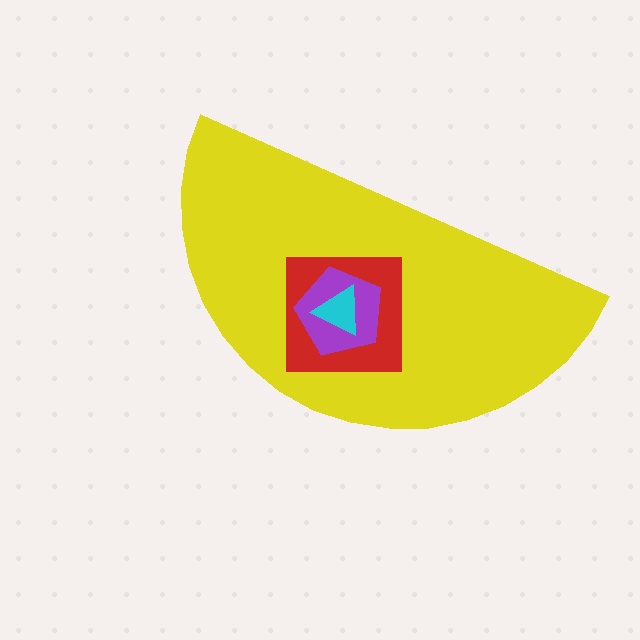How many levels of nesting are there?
4.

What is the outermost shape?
The yellow semicircle.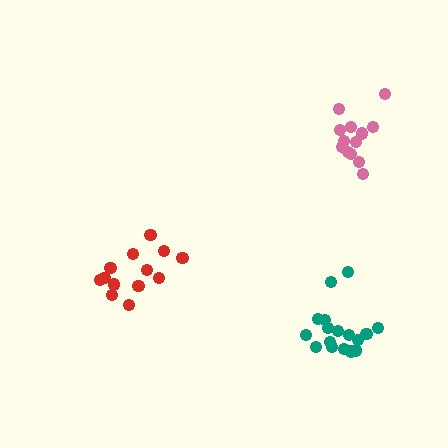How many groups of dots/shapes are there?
There are 3 groups.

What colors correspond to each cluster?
The clusters are colored: pink, teal, red.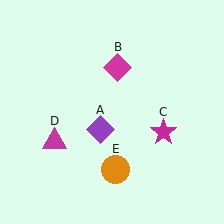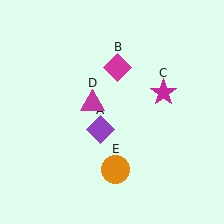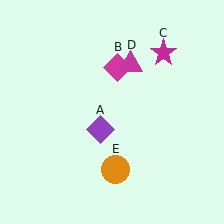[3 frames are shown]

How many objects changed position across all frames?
2 objects changed position: magenta star (object C), magenta triangle (object D).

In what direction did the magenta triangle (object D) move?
The magenta triangle (object D) moved up and to the right.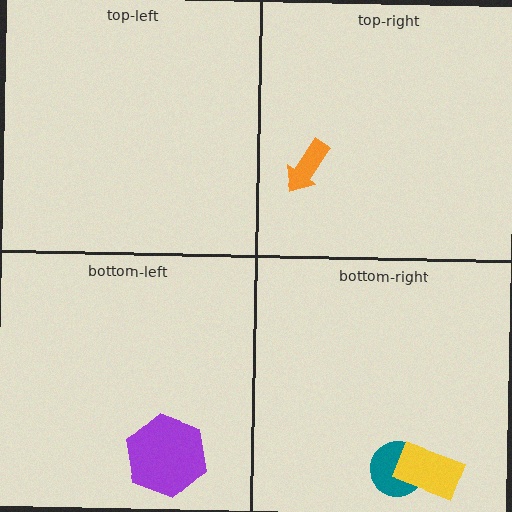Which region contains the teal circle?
The bottom-right region.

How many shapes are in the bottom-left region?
1.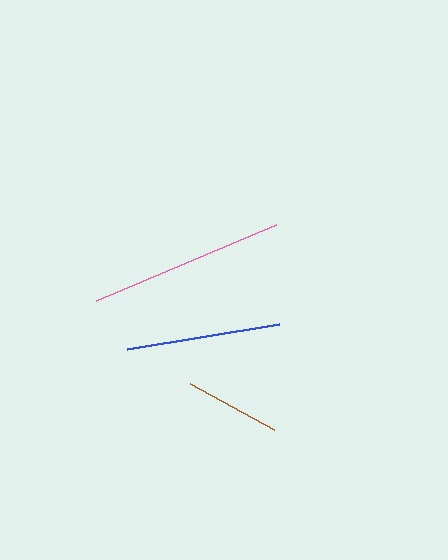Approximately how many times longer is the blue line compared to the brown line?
The blue line is approximately 1.6 times the length of the brown line.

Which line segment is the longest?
The pink line is the longest at approximately 196 pixels.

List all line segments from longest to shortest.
From longest to shortest: pink, blue, brown.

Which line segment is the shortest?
The brown line is the shortest at approximately 95 pixels.